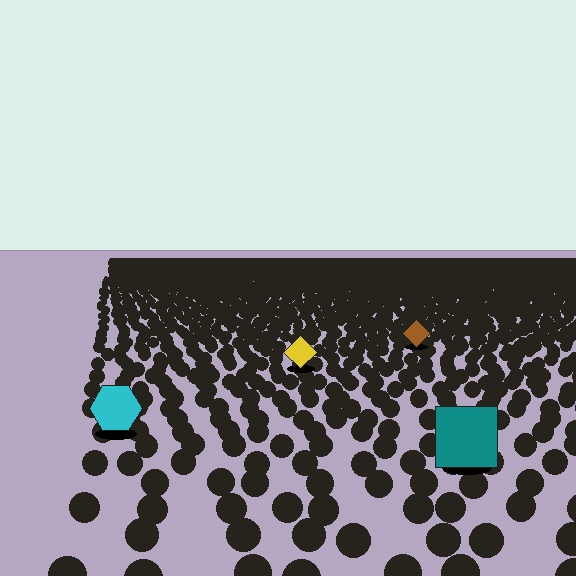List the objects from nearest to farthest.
From nearest to farthest: the teal square, the cyan hexagon, the yellow diamond, the brown diamond.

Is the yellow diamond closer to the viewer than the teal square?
No. The teal square is closer — you can tell from the texture gradient: the ground texture is coarser near it.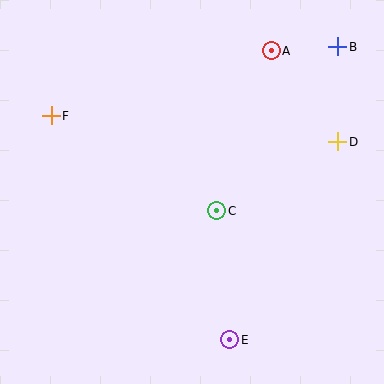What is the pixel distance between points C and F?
The distance between C and F is 191 pixels.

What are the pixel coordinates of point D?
Point D is at (338, 142).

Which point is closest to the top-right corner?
Point B is closest to the top-right corner.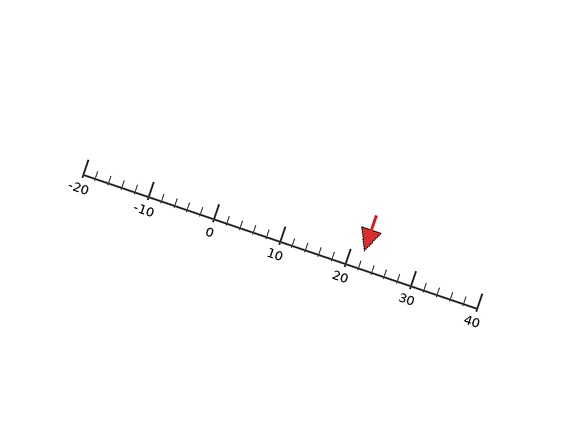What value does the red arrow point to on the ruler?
The red arrow points to approximately 22.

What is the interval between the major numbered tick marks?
The major tick marks are spaced 10 units apart.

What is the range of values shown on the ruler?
The ruler shows values from -20 to 40.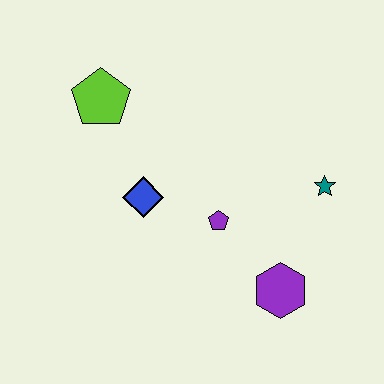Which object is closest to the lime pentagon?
The blue diamond is closest to the lime pentagon.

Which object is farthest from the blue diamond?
The teal star is farthest from the blue diamond.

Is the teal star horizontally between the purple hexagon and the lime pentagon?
No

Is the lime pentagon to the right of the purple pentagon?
No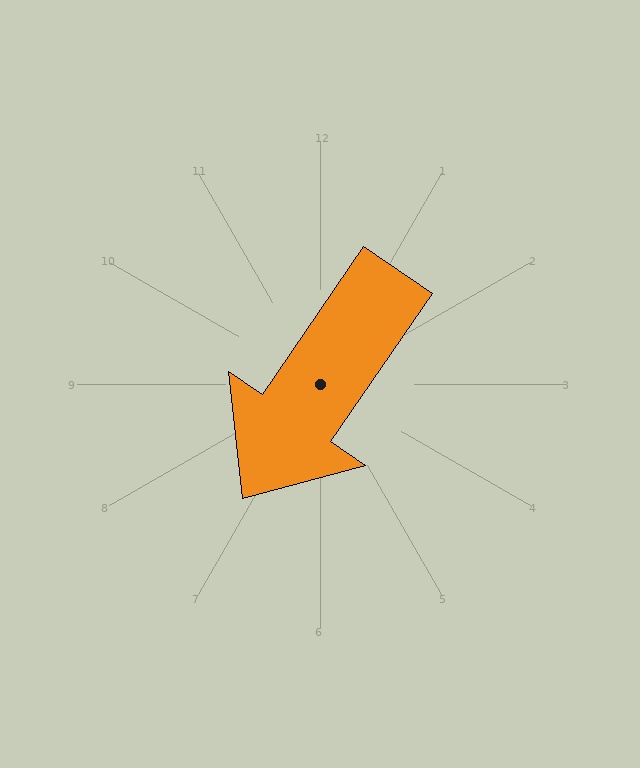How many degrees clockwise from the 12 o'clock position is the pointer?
Approximately 214 degrees.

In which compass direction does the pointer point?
Southwest.